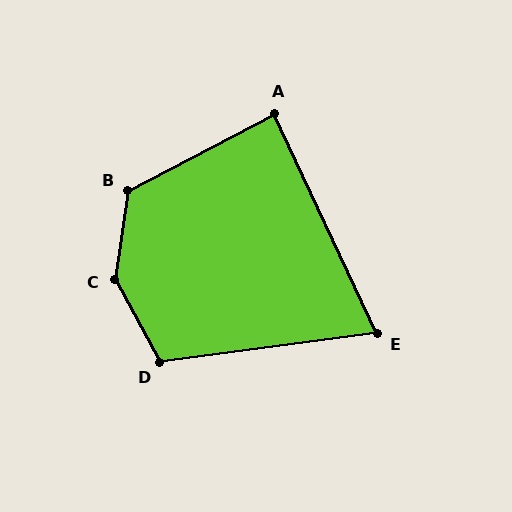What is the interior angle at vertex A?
Approximately 87 degrees (approximately right).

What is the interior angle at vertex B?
Approximately 126 degrees (obtuse).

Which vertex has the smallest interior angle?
E, at approximately 73 degrees.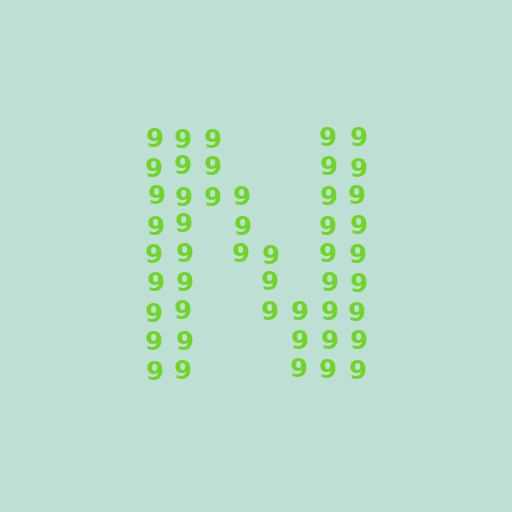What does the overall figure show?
The overall figure shows the letter N.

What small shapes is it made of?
It is made of small digit 9's.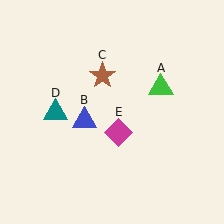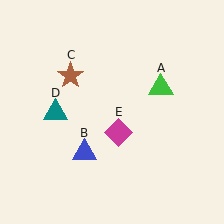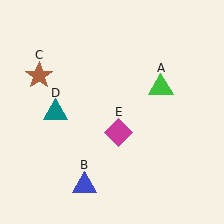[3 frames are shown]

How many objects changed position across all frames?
2 objects changed position: blue triangle (object B), brown star (object C).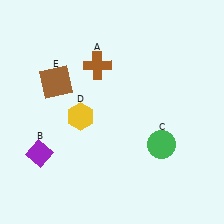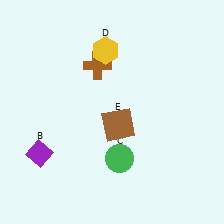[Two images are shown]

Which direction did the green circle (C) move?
The green circle (C) moved left.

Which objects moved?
The objects that moved are: the green circle (C), the yellow hexagon (D), the brown square (E).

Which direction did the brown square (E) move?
The brown square (E) moved right.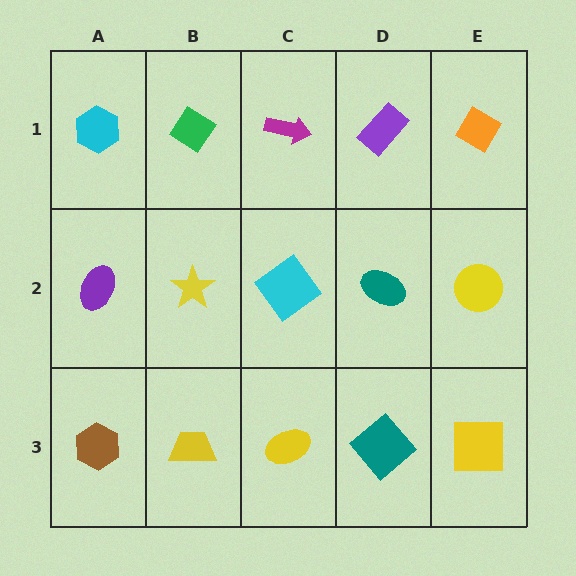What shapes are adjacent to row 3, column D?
A teal ellipse (row 2, column D), a yellow ellipse (row 3, column C), a yellow square (row 3, column E).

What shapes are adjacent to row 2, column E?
An orange diamond (row 1, column E), a yellow square (row 3, column E), a teal ellipse (row 2, column D).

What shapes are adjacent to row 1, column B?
A yellow star (row 2, column B), a cyan hexagon (row 1, column A), a magenta arrow (row 1, column C).